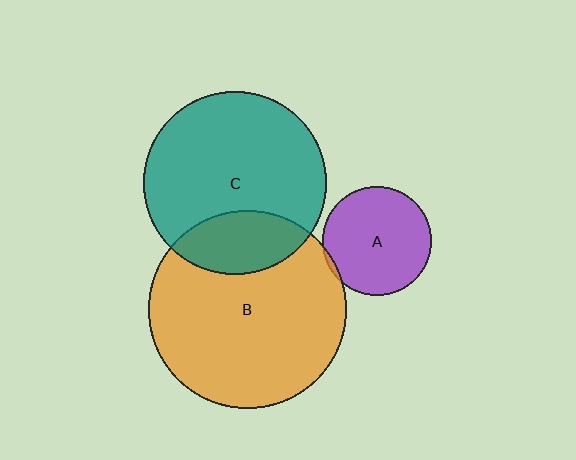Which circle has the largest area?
Circle B (orange).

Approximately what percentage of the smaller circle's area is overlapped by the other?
Approximately 5%.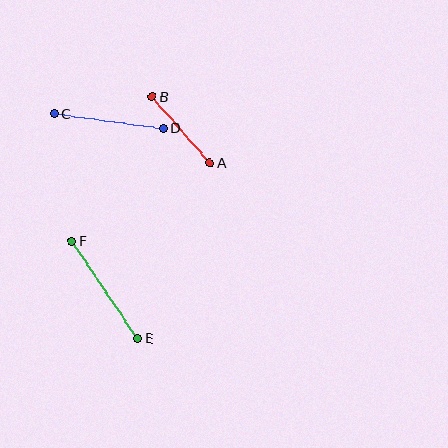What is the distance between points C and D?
The distance is approximately 111 pixels.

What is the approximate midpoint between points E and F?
The midpoint is at approximately (105, 290) pixels.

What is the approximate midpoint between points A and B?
The midpoint is at approximately (181, 130) pixels.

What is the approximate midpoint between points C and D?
The midpoint is at approximately (109, 121) pixels.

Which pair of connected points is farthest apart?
Points E and F are farthest apart.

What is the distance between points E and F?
The distance is approximately 117 pixels.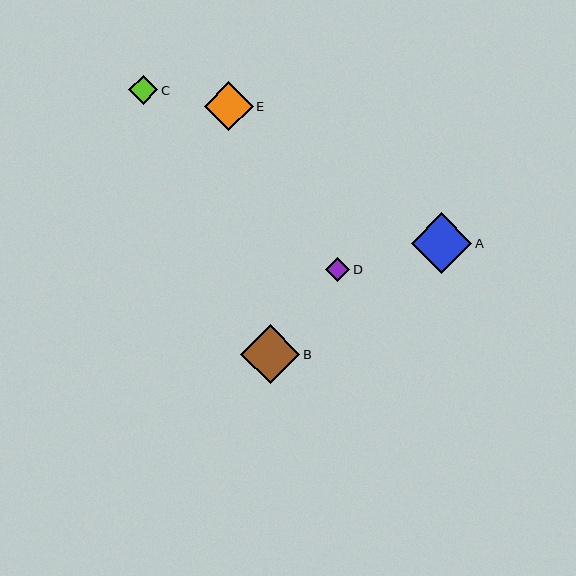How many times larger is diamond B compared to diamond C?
Diamond B is approximately 2.0 times the size of diamond C.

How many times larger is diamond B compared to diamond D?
Diamond B is approximately 2.5 times the size of diamond D.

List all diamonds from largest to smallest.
From largest to smallest: A, B, E, C, D.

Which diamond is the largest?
Diamond A is the largest with a size of approximately 61 pixels.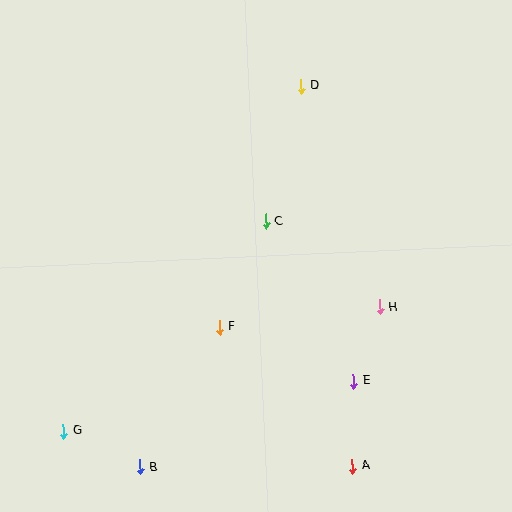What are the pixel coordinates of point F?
Point F is at (220, 327).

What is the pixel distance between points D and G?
The distance between D and G is 419 pixels.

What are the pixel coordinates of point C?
Point C is at (266, 221).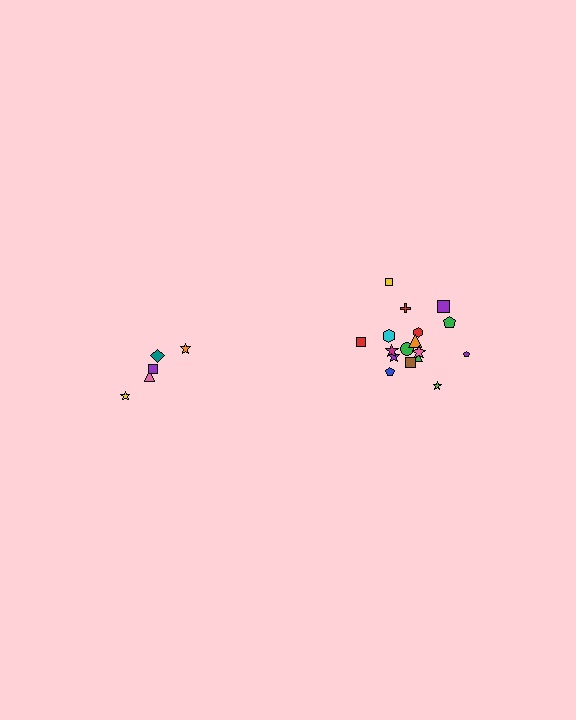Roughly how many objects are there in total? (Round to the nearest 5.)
Roughly 25 objects in total.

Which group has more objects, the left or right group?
The right group.